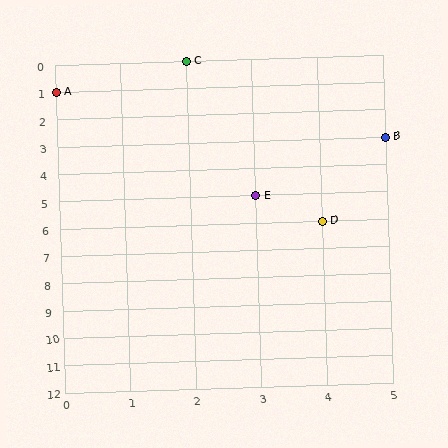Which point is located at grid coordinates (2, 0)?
Point C is at (2, 0).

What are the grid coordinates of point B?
Point B is at grid coordinates (5, 3).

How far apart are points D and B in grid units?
Points D and B are 1 column and 3 rows apart (about 3.2 grid units diagonally).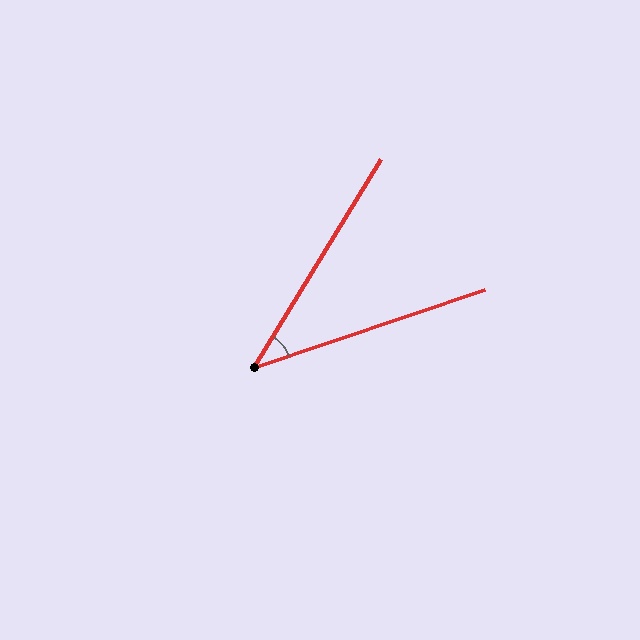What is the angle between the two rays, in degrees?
Approximately 40 degrees.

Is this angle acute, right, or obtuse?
It is acute.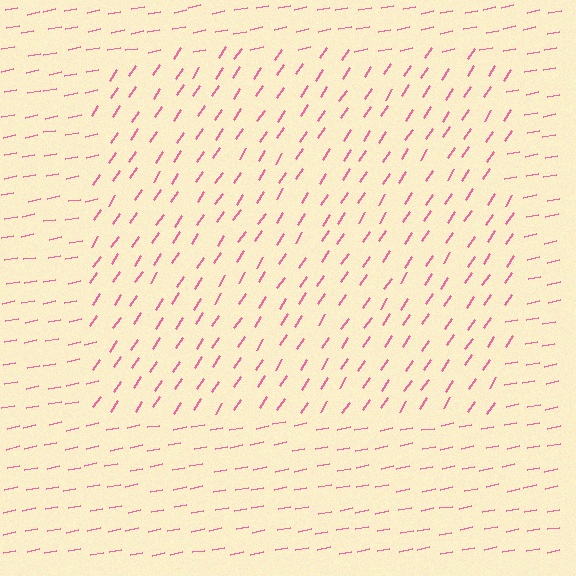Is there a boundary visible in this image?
Yes, there is a texture boundary formed by a change in line orientation.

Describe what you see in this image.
The image is filled with small pink line segments. A rectangle region in the image has lines oriented differently from the surrounding lines, creating a visible texture boundary.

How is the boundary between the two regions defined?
The boundary is defined purely by a change in line orientation (approximately 45 degrees difference). All lines are the same color and thickness.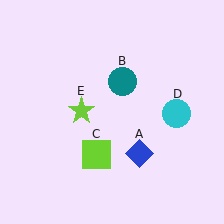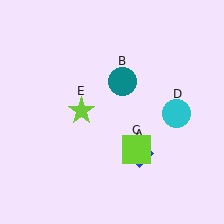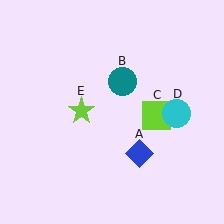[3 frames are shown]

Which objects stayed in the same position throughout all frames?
Blue diamond (object A) and teal circle (object B) and cyan circle (object D) and lime star (object E) remained stationary.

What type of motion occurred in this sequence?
The lime square (object C) rotated counterclockwise around the center of the scene.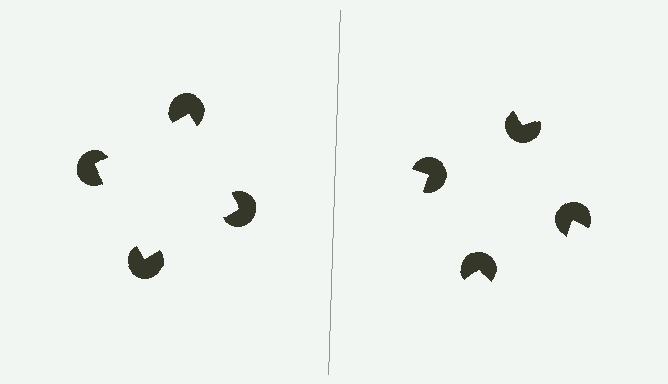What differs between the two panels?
The pac-man discs are positioned identically on both sides; only the wedge orientations differ. On the left they align to a square; on the right they are misaligned.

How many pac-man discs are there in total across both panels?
8 — 4 on each side.